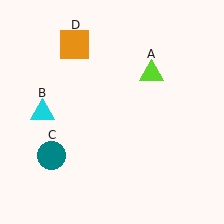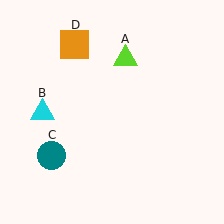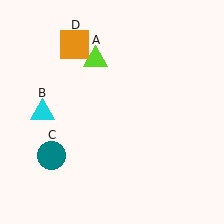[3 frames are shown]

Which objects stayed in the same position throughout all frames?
Cyan triangle (object B) and teal circle (object C) and orange square (object D) remained stationary.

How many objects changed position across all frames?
1 object changed position: lime triangle (object A).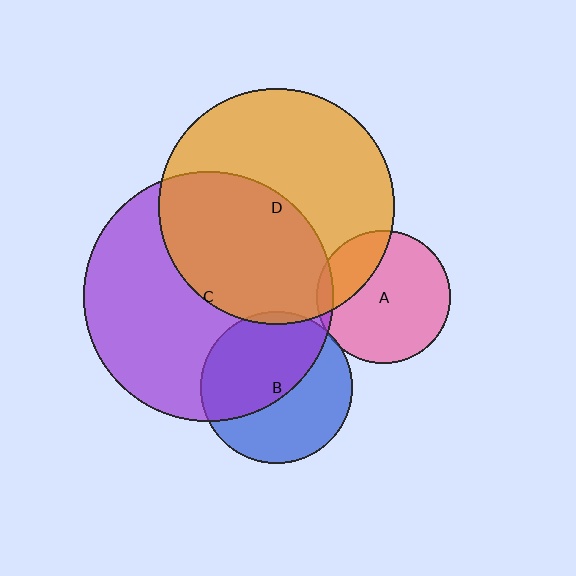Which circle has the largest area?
Circle C (purple).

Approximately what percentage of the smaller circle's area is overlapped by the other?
Approximately 5%.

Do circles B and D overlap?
Yes.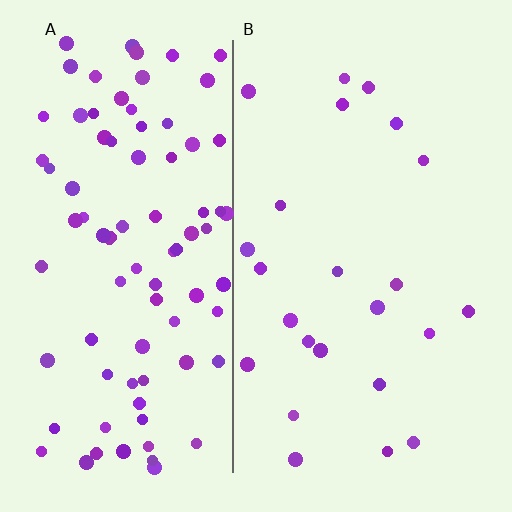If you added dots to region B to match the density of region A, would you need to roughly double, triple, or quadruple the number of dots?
Approximately quadruple.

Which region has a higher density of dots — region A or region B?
A (the left).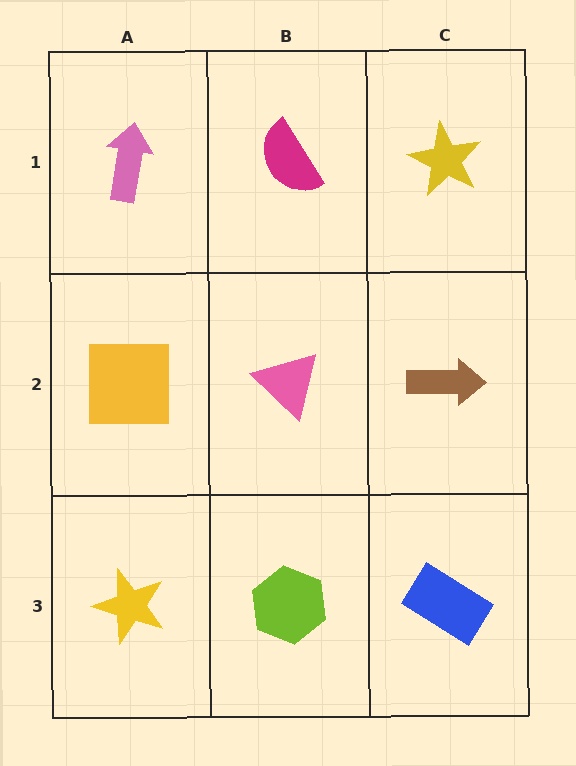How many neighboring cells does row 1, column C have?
2.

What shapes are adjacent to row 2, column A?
A pink arrow (row 1, column A), a yellow star (row 3, column A), a pink triangle (row 2, column B).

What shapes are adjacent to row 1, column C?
A brown arrow (row 2, column C), a magenta semicircle (row 1, column B).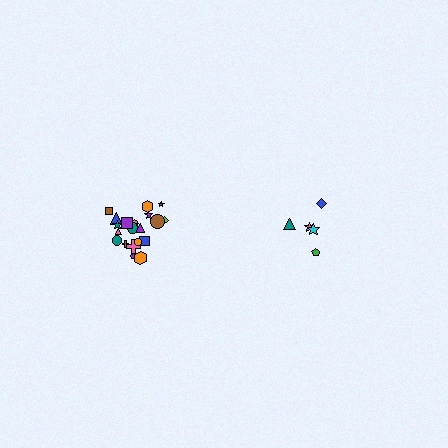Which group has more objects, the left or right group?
The left group.